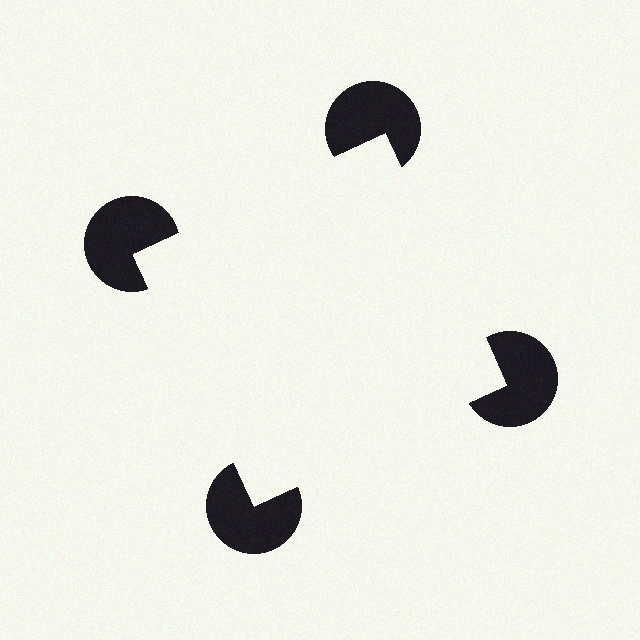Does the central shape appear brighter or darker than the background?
It typically appears slightly brighter than the background, even though no actual brightness change is drawn.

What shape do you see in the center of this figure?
An illusory square — its edges are inferred from the aligned wedge cuts in the pac-man discs, not physically drawn.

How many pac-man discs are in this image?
There are 4 — one at each vertex of the illusory square.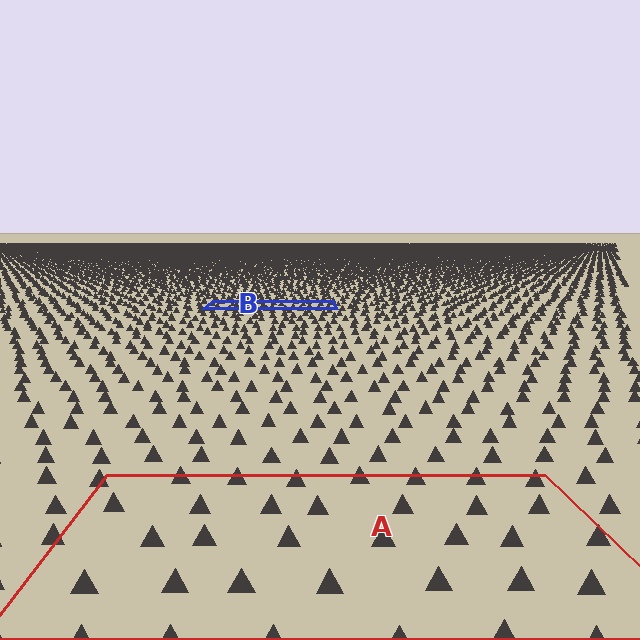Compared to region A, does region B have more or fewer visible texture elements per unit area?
Region B has more texture elements per unit area — they are packed more densely because it is farther away.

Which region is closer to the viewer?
Region A is closer. The texture elements there are larger and more spread out.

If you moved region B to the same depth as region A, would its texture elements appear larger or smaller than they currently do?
They would appear larger. At a closer depth, the same texture elements are projected at a bigger on-screen size.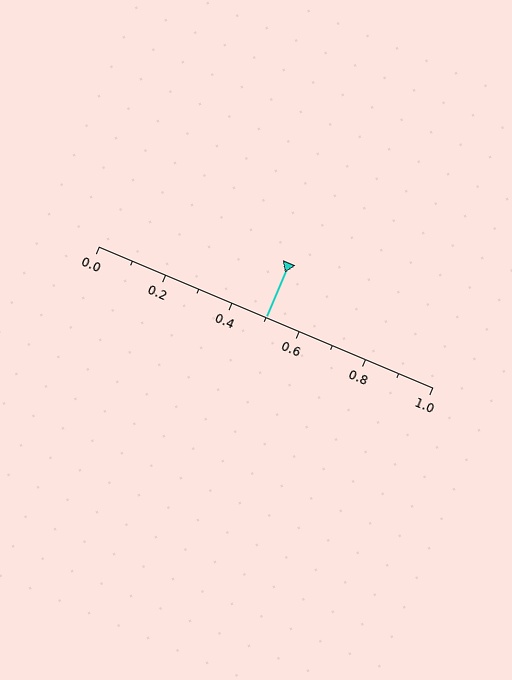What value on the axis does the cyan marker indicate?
The marker indicates approximately 0.5.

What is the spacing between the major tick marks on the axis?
The major ticks are spaced 0.2 apart.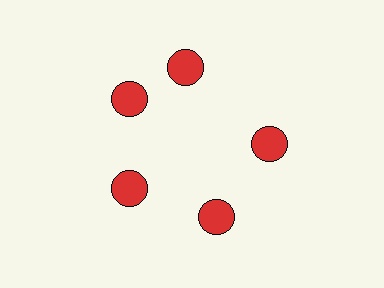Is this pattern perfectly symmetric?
No. The 5 red circles are arranged in a ring, but one element near the 1 o'clock position is rotated out of alignment along the ring, breaking the 5-fold rotational symmetry.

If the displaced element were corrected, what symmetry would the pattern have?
It would have 5-fold rotational symmetry — the pattern would map onto itself every 72 degrees.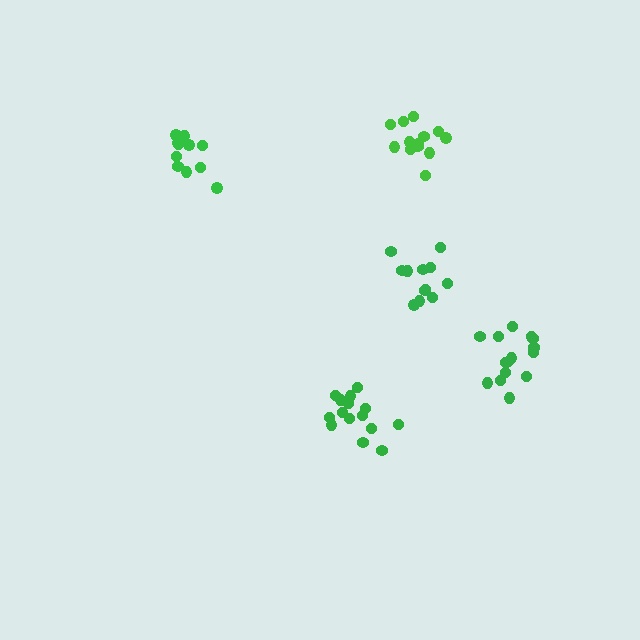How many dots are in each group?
Group 1: 15 dots, Group 2: 15 dots, Group 3: 11 dots, Group 4: 14 dots, Group 5: 12 dots (67 total).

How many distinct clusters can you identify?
There are 5 distinct clusters.